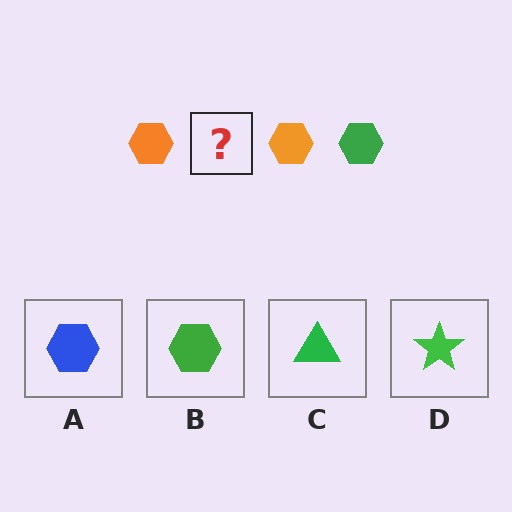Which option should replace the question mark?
Option B.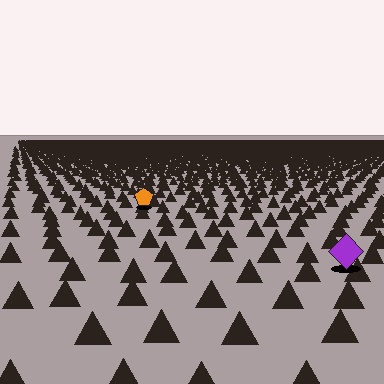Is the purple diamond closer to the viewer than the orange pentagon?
Yes. The purple diamond is closer — you can tell from the texture gradient: the ground texture is coarser near it.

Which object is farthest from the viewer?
The orange pentagon is farthest from the viewer. It appears smaller and the ground texture around it is denser.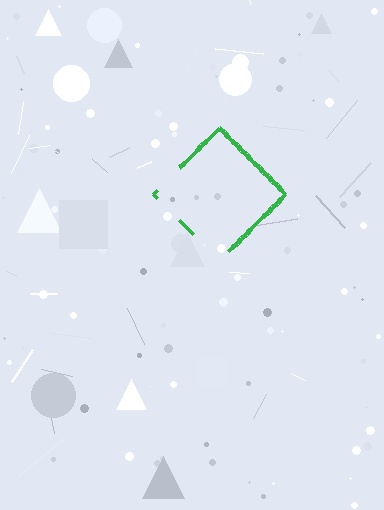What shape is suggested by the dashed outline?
The dashed outline suggests a diamond.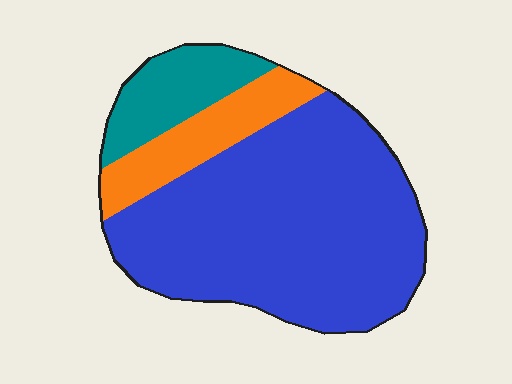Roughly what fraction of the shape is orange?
Orange takes up about one sixth (1/6) of the shape.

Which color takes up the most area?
Blue, at roughly 70%.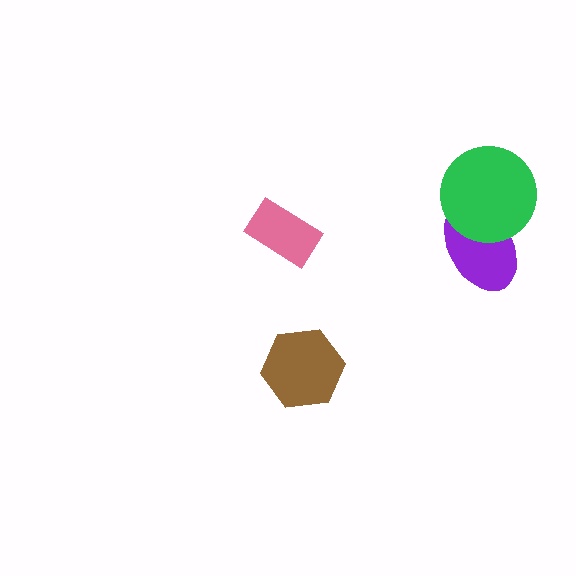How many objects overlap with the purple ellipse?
1 object overlaps with the purple ellipse.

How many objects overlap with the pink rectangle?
0 objects overlap with the pink rectangle.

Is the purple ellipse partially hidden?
Yes, it is partially covered by another shape.